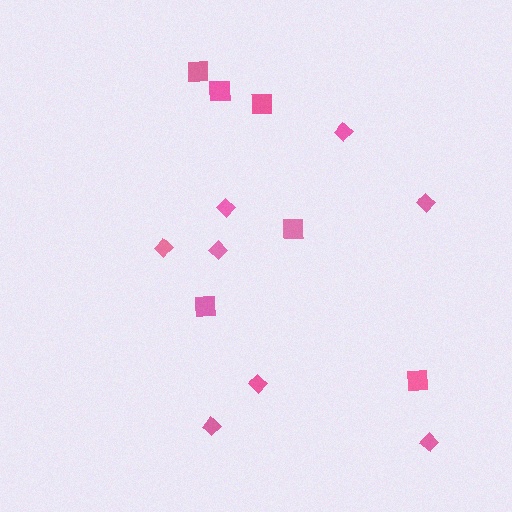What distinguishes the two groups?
There are 2 groups: one group of diamonds (8) and one group of squares (6).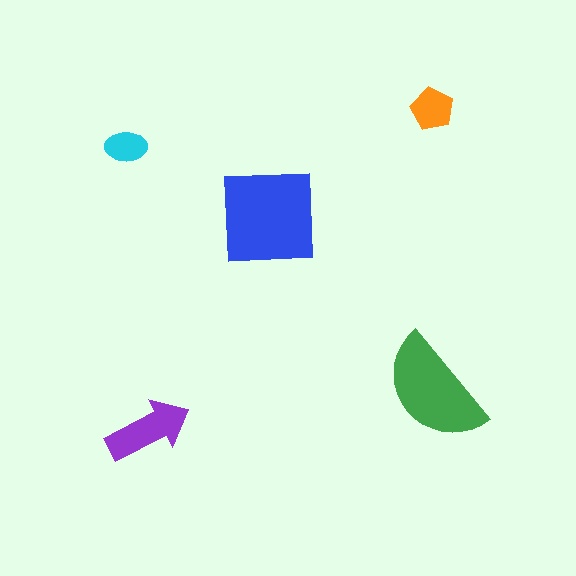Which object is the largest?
The blue square.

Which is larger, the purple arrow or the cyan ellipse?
The purple arrow.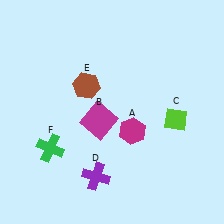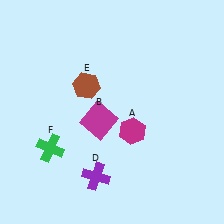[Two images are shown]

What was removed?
The lime diamond (C) was removed in Image 2.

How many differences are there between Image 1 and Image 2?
There is 1 difference between the two images.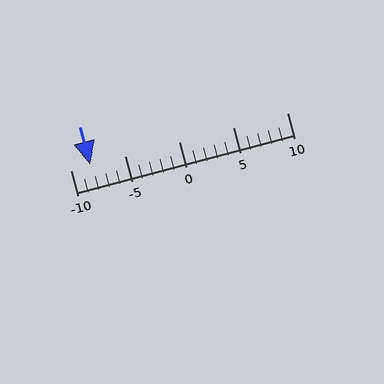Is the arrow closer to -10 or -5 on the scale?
The arrow is closer to -10.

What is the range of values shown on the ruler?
The ruler shows values from -10 to 10.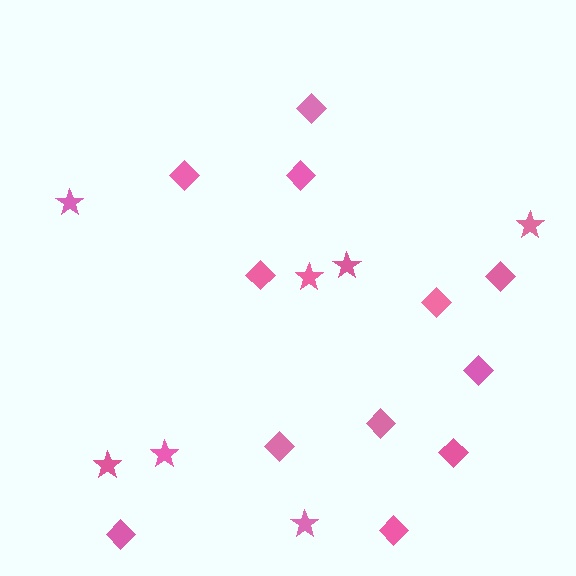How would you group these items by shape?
There are 2 groups: one group of diamonds (12) and one group of stars (7).